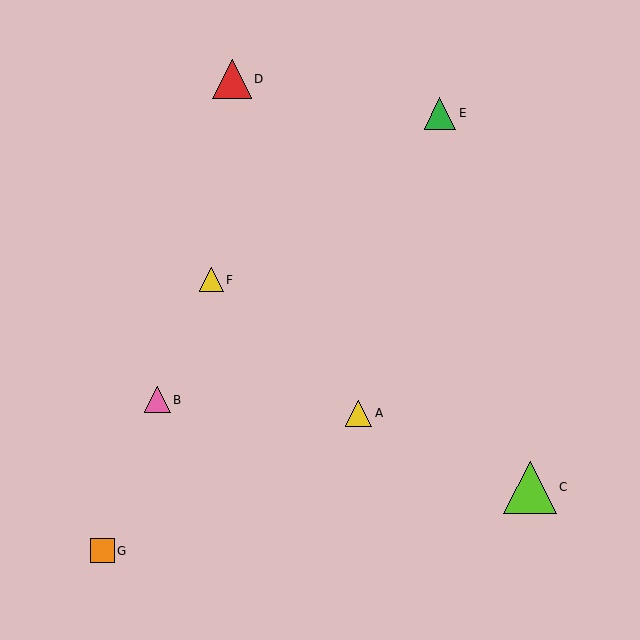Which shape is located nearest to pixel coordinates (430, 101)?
The green triangle (labeled E) at (440, 113) is nearest to that location.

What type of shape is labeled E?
Shape E is a green triangle.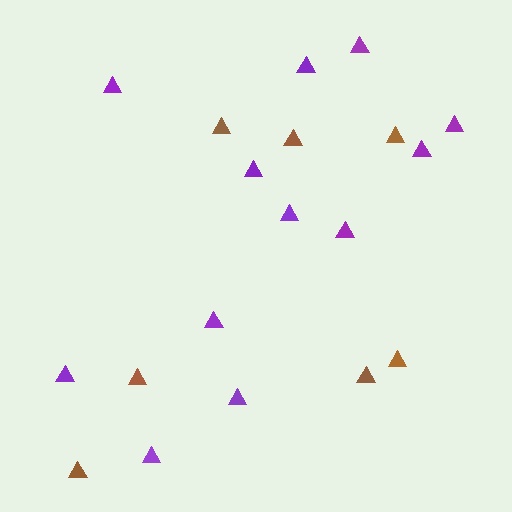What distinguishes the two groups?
There are 2 groups: one group of purple triangles (12) and one group of brown triangles (7).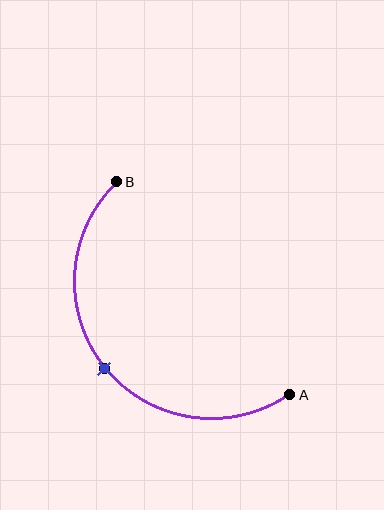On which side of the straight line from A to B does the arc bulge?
The arc bulges below and to the left of the straight line connecting A and B.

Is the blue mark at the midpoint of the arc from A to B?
Yes. The blue mark lies on the arc at equal arc-length from both A and B — it is the arc midpoint.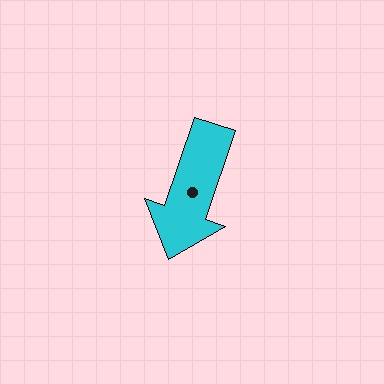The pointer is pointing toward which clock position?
Roughly 7 o'clock.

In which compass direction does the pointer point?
South.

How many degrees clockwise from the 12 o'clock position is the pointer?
Approximately 199 degrees.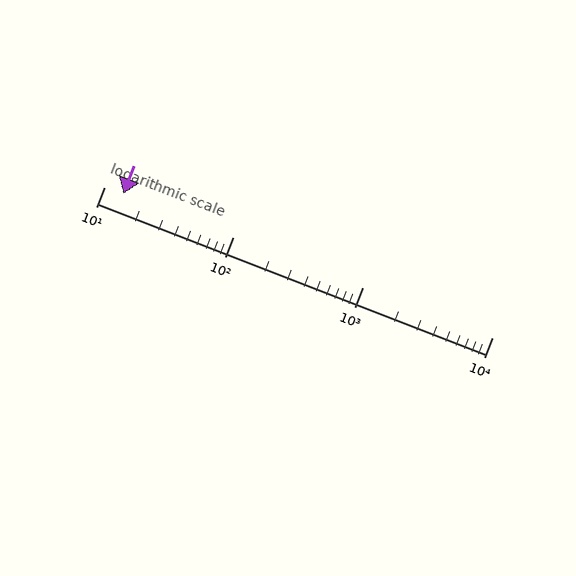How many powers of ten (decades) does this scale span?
The scale spans 3 decades, from 10 to 10000.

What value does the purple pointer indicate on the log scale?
The pointer indicates approximately 14.